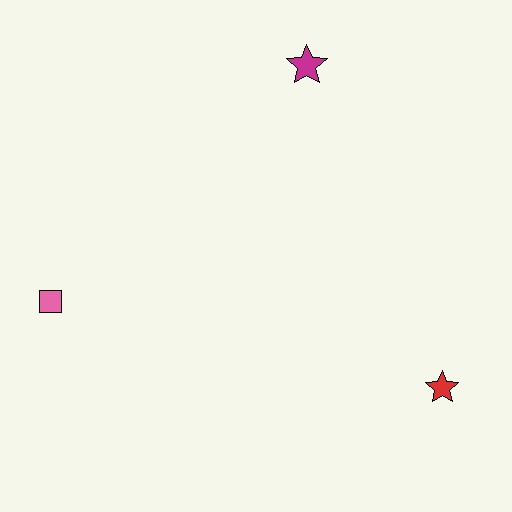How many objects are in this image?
There are 3 objects.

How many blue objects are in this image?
There are no blue objects.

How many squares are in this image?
There is 1 square.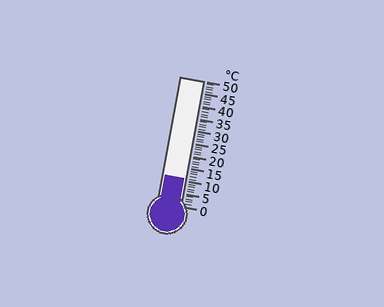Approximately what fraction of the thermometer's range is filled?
The thermometer is filled to approximately 20% of its range.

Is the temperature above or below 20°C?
The temperature is below 20°C.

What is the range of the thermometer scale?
The thermometer scale ranges from 0°C to 50°C.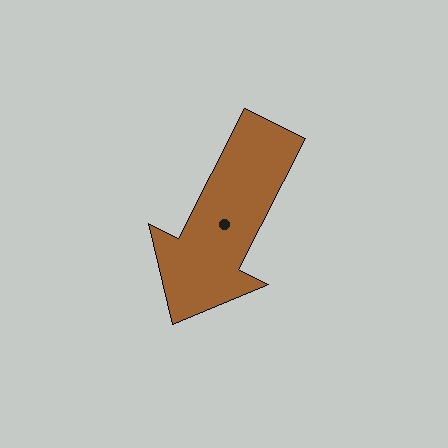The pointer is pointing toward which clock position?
Roughly 7 o'clock.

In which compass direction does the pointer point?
Southwest.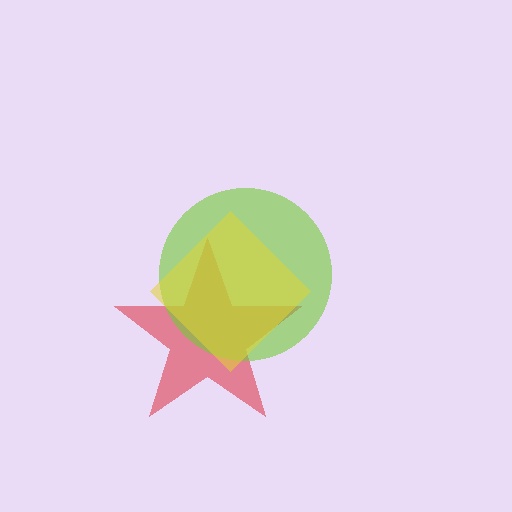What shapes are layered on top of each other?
The layered shapes are: a red star, a lime circle, a yellow diamond.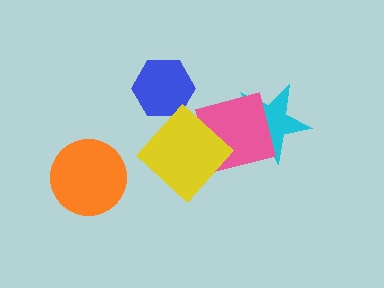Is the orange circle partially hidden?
No, no other shape covers it.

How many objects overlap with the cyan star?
1 object overlaps with the cyan star.